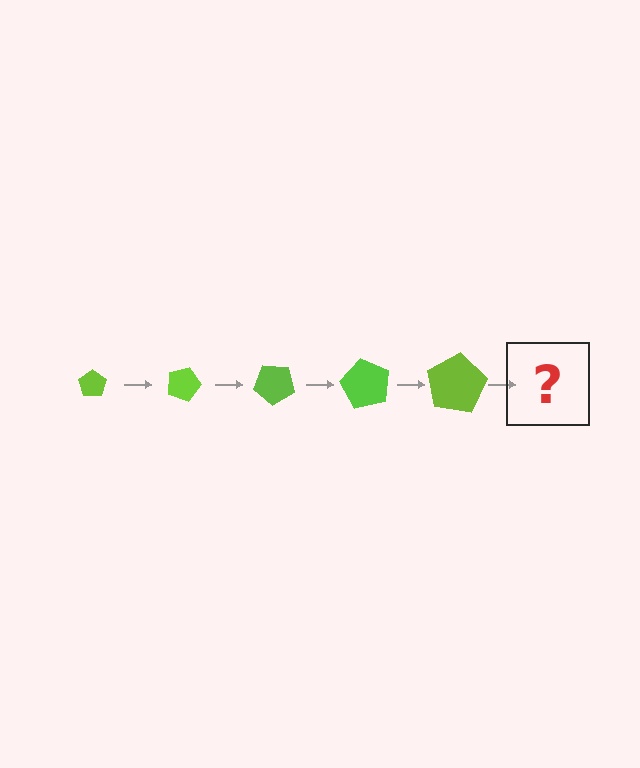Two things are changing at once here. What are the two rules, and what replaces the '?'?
The two rules are that the pentagon grows larger each step and it rotates 20 degrees each step. The '?' should be a pentagon, larger than the previous one and rotated 100 degrees from the start.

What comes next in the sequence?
The next element should be a pentagon, larger than the previous one and rotated 100 degrees from the start.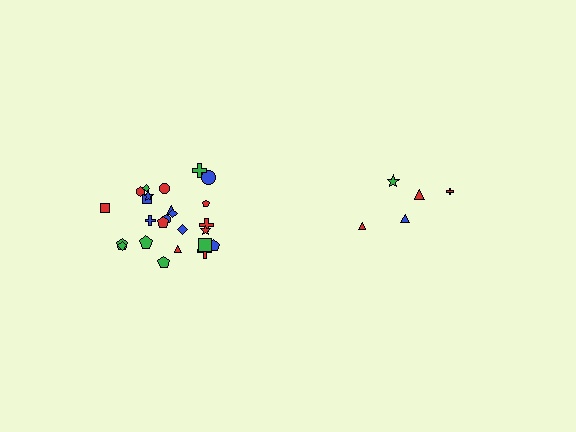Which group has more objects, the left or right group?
The left group.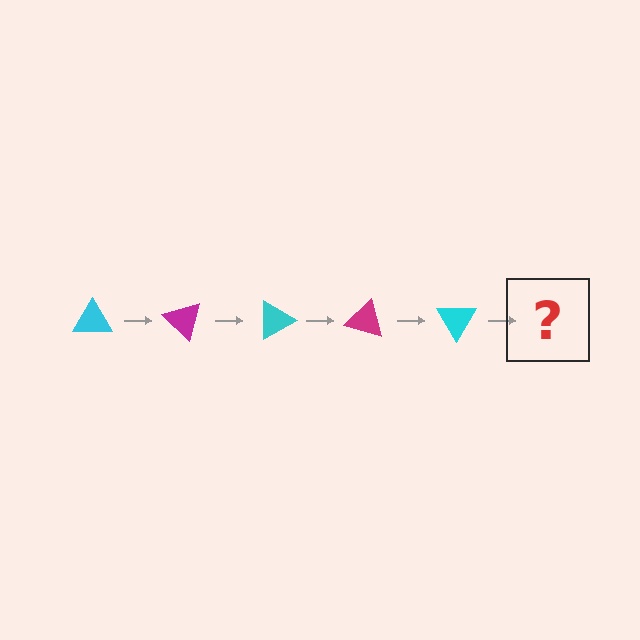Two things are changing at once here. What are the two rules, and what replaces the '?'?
The two rules are that it rotates 45 degrees each step and the color cycles through cyan and magenta. The '?' should be a magenta triangle, rotated 225 degrees from the start.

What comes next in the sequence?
The next element should be a magenta triangle, rotated 225 degrees from the start.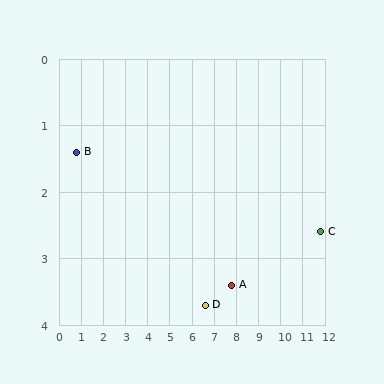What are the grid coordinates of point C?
Point C is at approximately (11.8, 2.6).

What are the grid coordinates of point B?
Point B is at approximately (0.8, 1.4).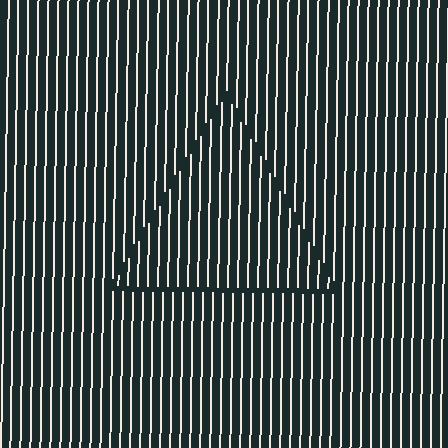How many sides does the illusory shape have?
3 sides — the line-ends trace a triangle.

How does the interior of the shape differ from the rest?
The interior of the shape contains the same grating, shifted by half a period — the contour is defined by the phase discontinuity where line-ends from the inner and outer gratings abut.